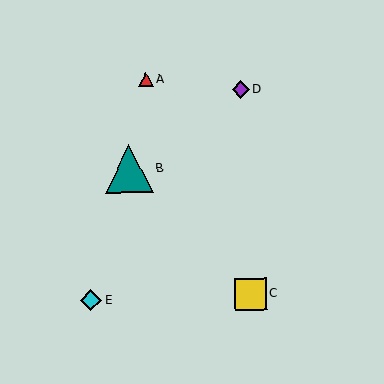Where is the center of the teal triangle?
The center of the teal triangle is at (129, 169).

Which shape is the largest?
The teal triangle (labeled B) is the largest.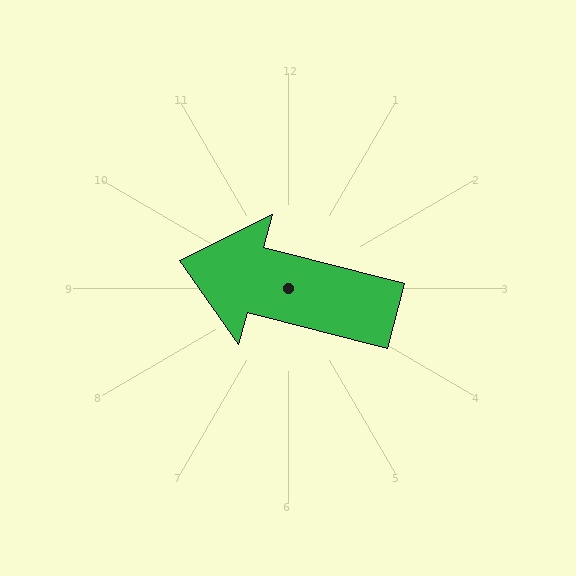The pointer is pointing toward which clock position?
Roughly 9 o'clock.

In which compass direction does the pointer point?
West.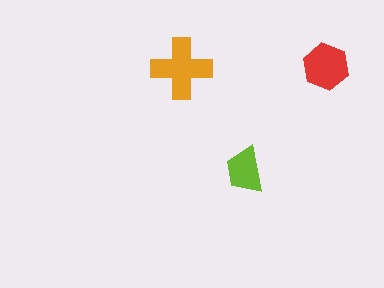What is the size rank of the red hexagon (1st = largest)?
2nd.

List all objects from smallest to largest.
The lime trapezoid, the red hexagon, the orange cross.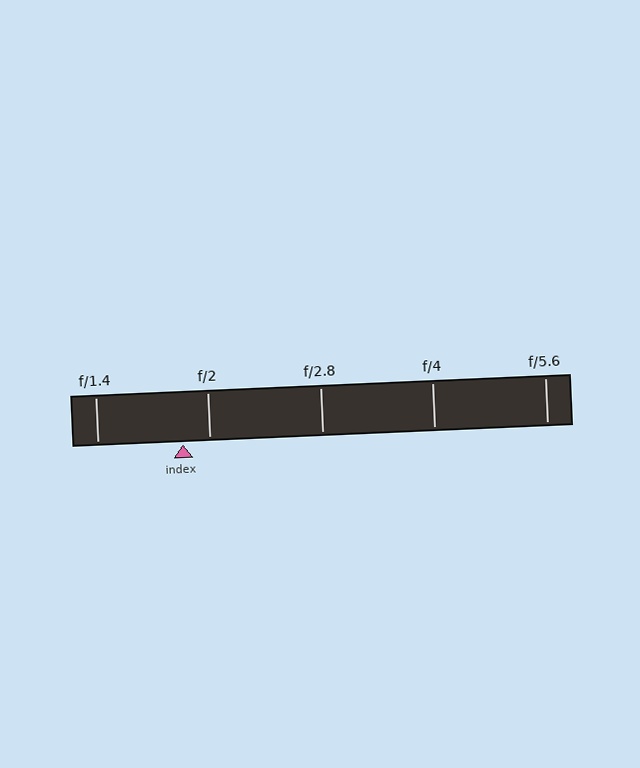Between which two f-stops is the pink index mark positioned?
The index mark is between f/1.4 and f/2.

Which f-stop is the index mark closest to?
The index mark is closest to f/2.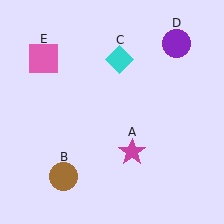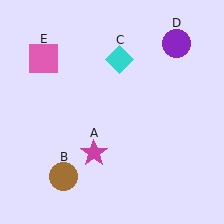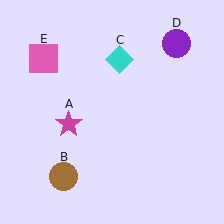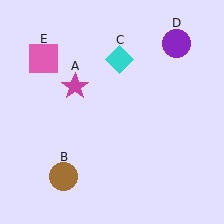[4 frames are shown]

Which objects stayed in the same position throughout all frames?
Brown circle (object B) and cyan diamond (object C) and purple circle (object D) and pink square (object E) remained stationary.